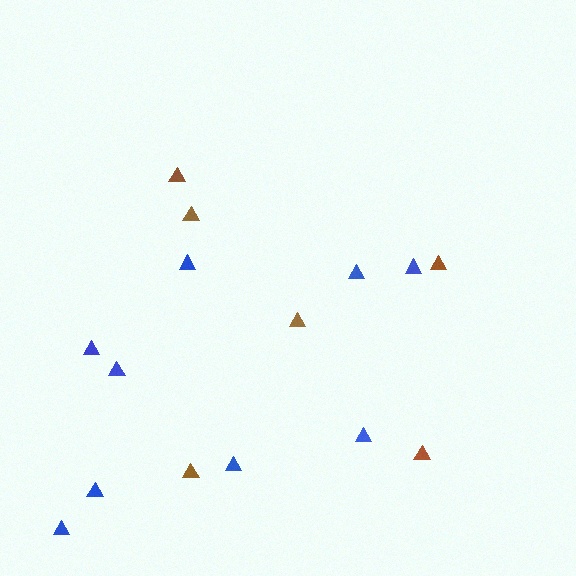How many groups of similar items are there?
There are 2 groups: one group of blue triangles (9) and one group of brown triangles (6).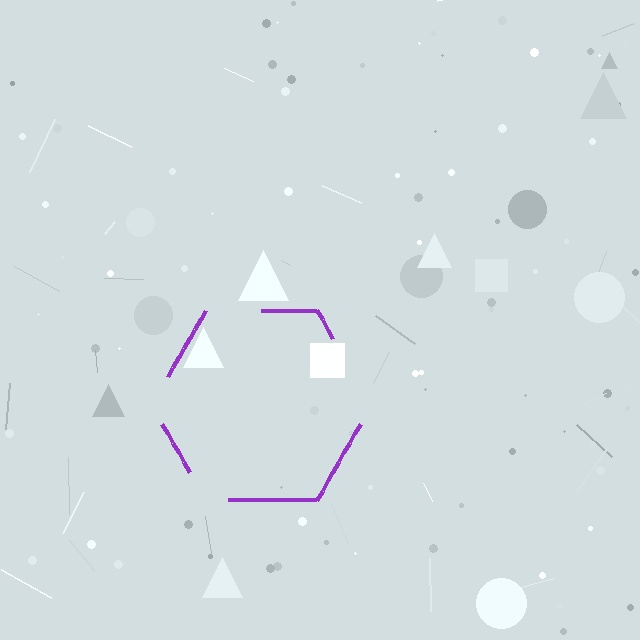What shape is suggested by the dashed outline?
The dashed outline suggests a hexagon.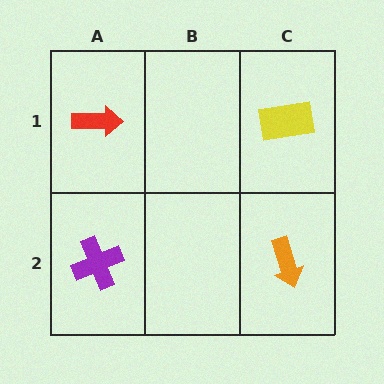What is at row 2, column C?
An orange arrow.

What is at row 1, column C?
A yellow rectangle.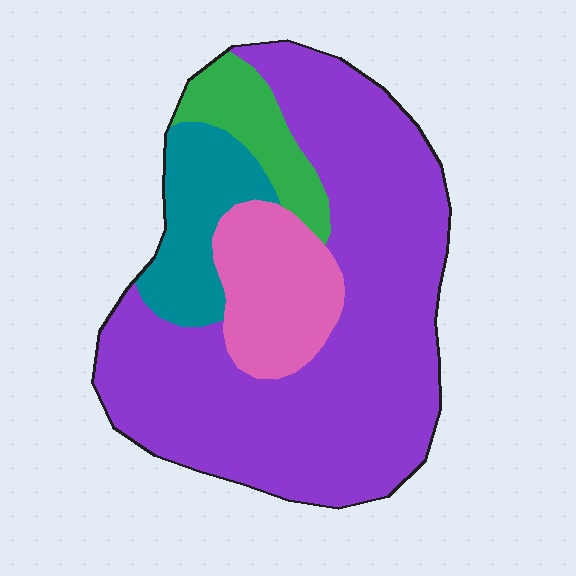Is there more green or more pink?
Pink.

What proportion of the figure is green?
Green takes up less than a sixth of the figure.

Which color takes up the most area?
Purple, at roughly 65%.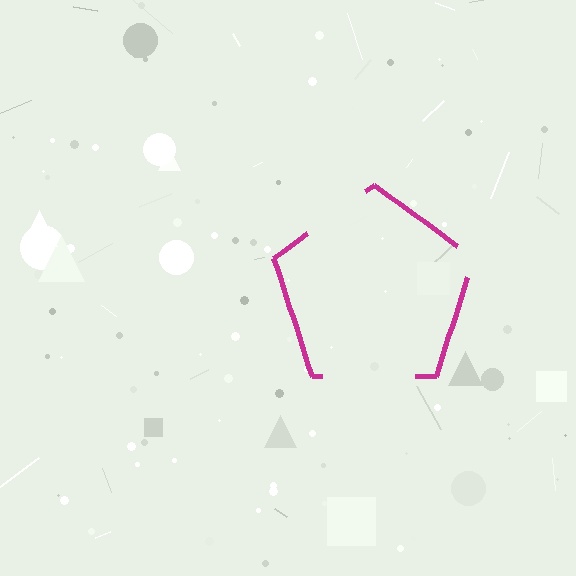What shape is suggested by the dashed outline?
The dashed outline suggests a pentagon.